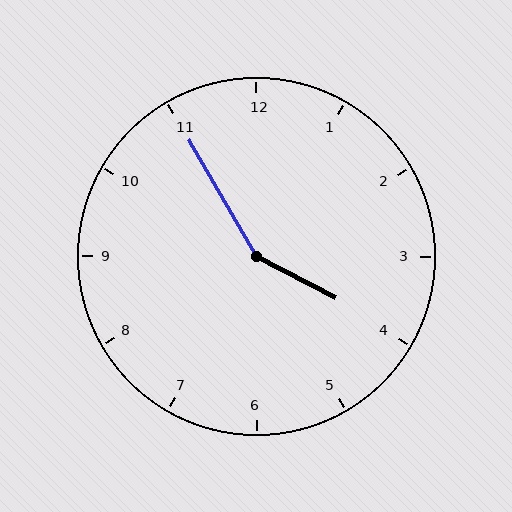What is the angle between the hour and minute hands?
Approximately 148 degrees.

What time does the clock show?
3:55.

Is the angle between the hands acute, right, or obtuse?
It is obtuse.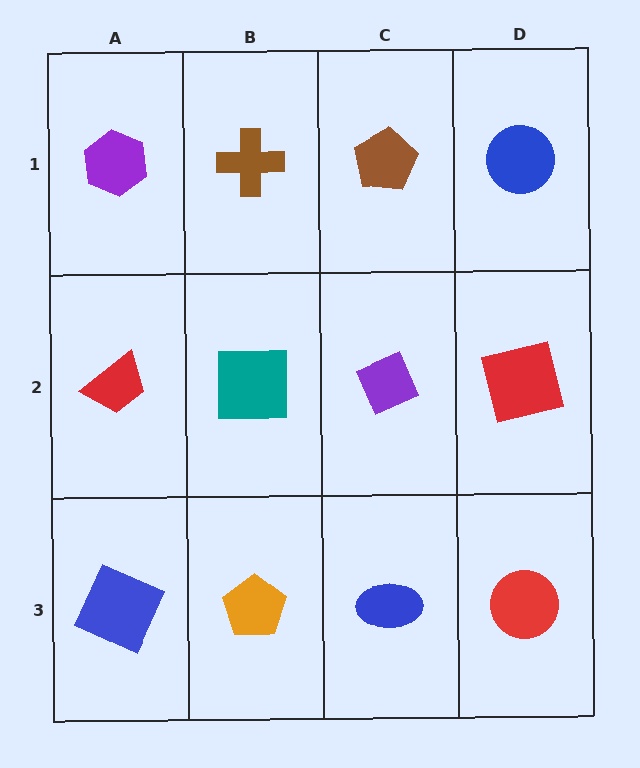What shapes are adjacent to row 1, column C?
A purple diamond (row 2, column C), a brown cross (row 1, column B), a blue circle (row 1, column D).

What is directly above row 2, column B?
A brown cross.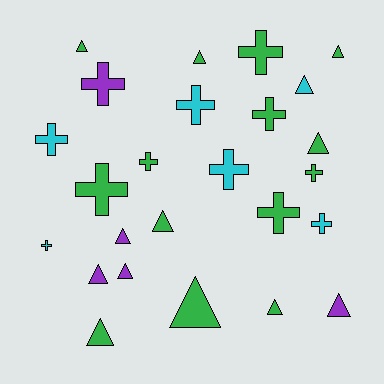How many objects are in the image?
There are 25 objects.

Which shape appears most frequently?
Triangle, with 13 objects.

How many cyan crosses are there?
There are 5 cyan crosses.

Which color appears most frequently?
Green, with 14 objects.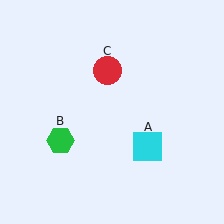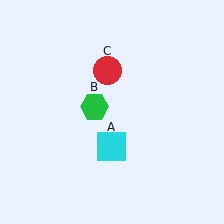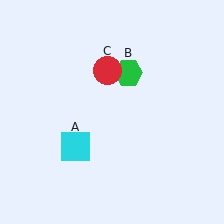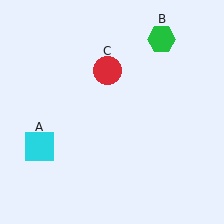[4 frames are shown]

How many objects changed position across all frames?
2 objects changed position: cyan square (object A), green hexagon (object B).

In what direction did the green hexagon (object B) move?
The green hexagon (object B) moved up and to the right.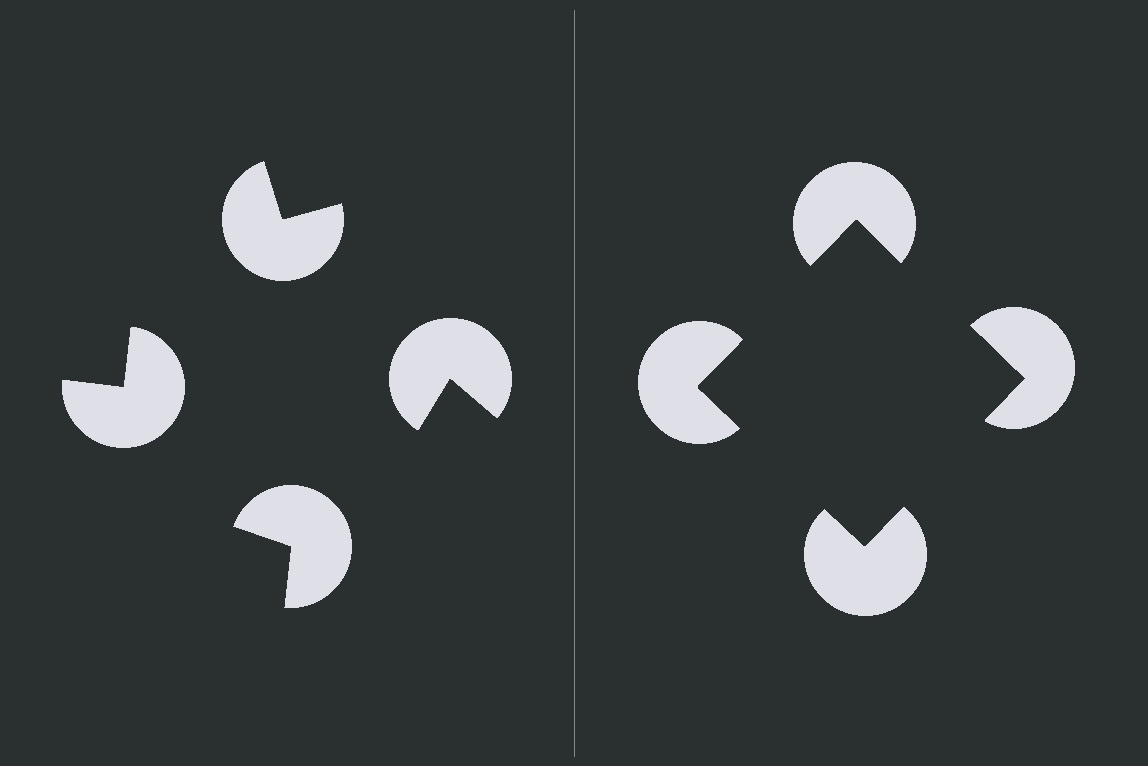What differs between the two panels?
The pac-man discs are positioned identically on both sides; only the wedge orientations differ. On the right they align to a square; on the left they are misaligned.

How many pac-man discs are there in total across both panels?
8 — 4 on each side.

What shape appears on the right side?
An illusory square.